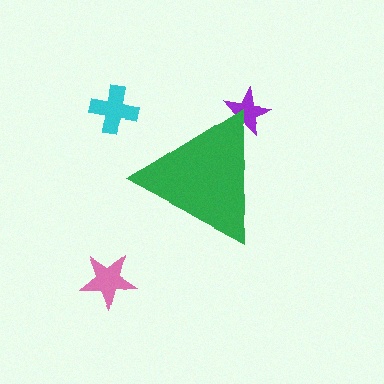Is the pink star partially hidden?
No, the pink star is fully visible.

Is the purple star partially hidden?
Yes, the purple star is partially hidden behind the green triangle.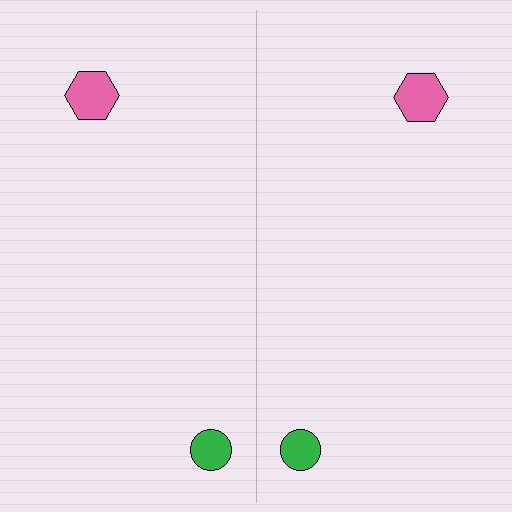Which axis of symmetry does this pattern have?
The pattern has a vertical axis of symmetry running through the center of the image.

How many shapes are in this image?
There are 4 shapes in this image.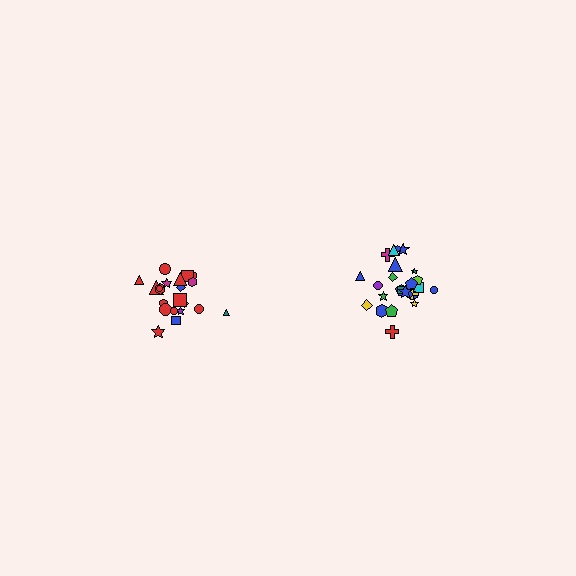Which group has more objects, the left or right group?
The right group.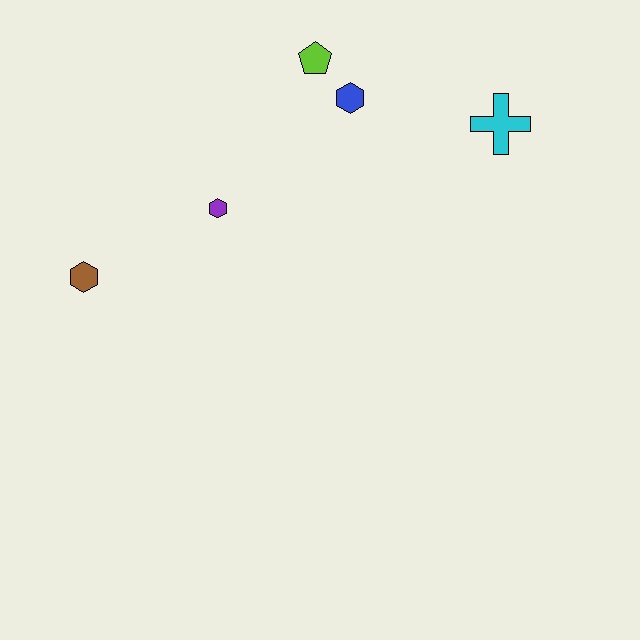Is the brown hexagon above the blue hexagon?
No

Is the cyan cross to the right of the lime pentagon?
Yes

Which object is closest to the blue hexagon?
The lime pentagon is closest to the blue hexagon.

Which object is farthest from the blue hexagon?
The brown hexagon is farthest from the blue hexagon.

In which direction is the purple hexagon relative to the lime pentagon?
The purple hexagon is below the lime pentagon.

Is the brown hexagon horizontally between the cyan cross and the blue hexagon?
No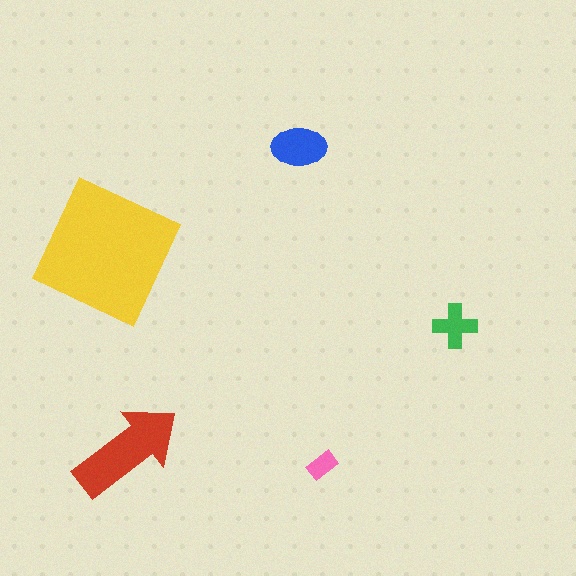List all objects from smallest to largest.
The pink rectangle, the green cross, the blue ellipse, the red arrow, the yellow square.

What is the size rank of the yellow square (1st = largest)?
1st.